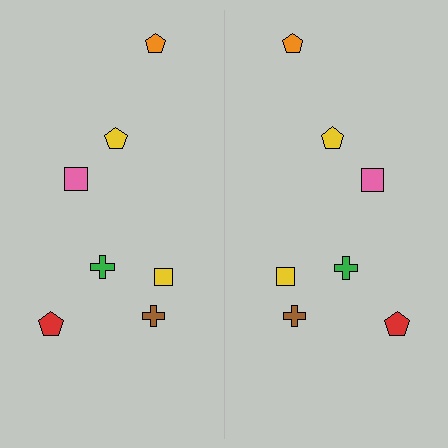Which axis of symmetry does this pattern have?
The pattern has a vertical axis of symmetry running through the center of the image.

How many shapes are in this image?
There are 14 shapes in this image.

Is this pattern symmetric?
Yes, this pattern has bilateral (reflection) symmetry.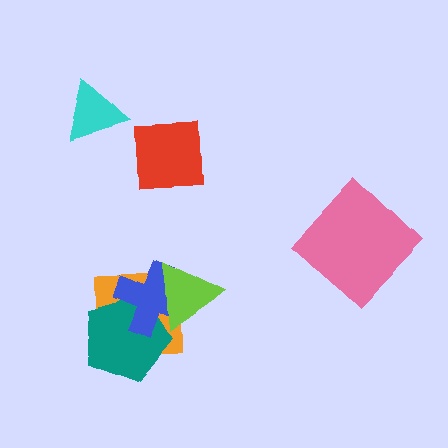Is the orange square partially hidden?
Yes, it is partially covered by another shape.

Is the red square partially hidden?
No, no other shape covers it.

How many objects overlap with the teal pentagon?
3 objects overlap with the teal pentagon.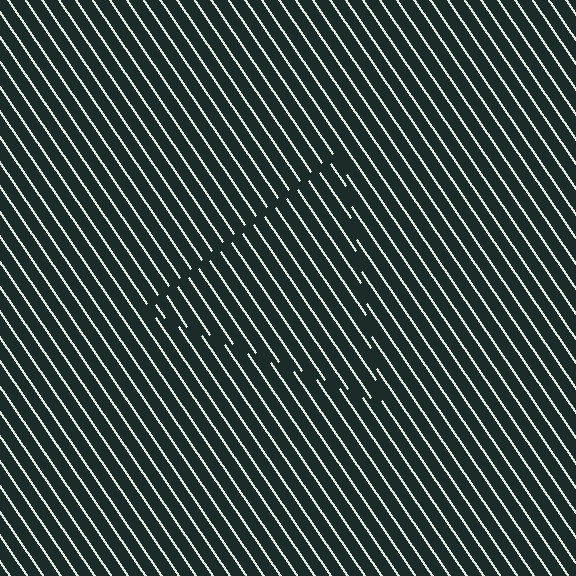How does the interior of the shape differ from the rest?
The interior of the shape contains the same grating, shifted by half a period — the contour is defined by the phase discontinuity where line-ends from the inner and outer gratings abut.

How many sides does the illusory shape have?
3 sides — the line-ends trace a triangle.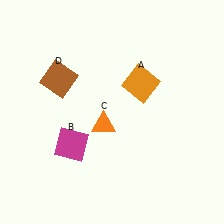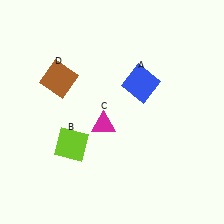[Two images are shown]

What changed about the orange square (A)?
In Image 1, A is orange. In Image 2, it changed to blue.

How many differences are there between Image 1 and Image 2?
There are 3 differences between the two images.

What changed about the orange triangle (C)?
In Image 1, C is orange. In Image 2, it changed to magenta.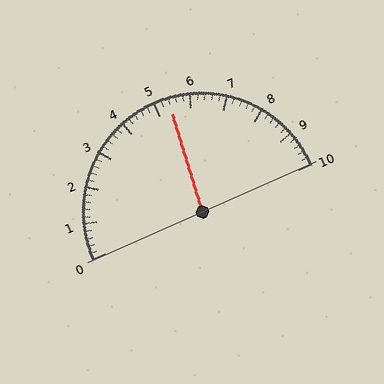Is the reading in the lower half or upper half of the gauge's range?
The reading is in the upper half of the range (0 to 10).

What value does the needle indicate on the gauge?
The needle indicates approximately 5.4.